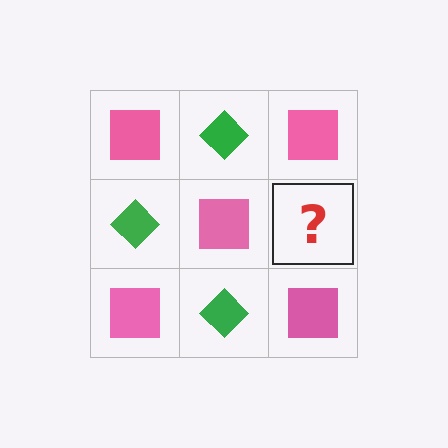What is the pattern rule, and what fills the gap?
The rule is that it alternates pink square and green diamond in a checkerboard pattern. The gap should be filled with a green diamond.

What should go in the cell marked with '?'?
The missing cell should contain a green diamond.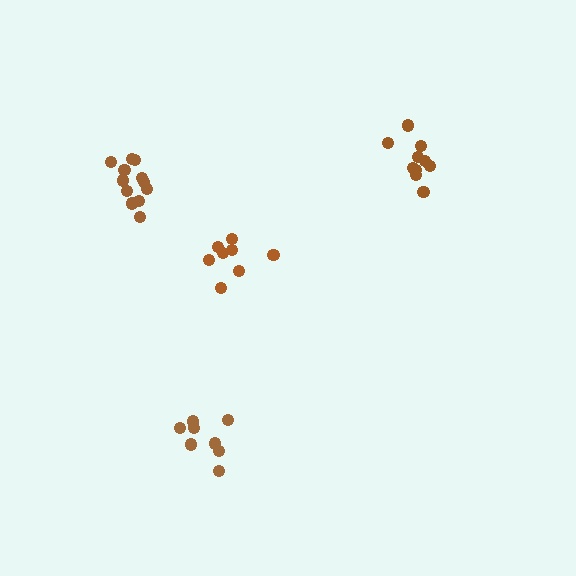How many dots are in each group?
Group 1: 12 dots, Group 2: 10 dots, Group 3: 8 dots, Group 4: 8 dots (38 total).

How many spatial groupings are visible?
There are 4 spatial groupings.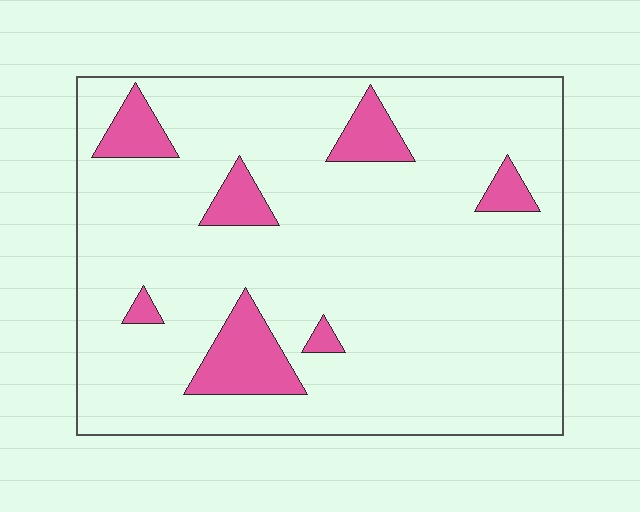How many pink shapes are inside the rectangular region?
7.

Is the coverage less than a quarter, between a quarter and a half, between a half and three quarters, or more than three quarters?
Less than a quarter.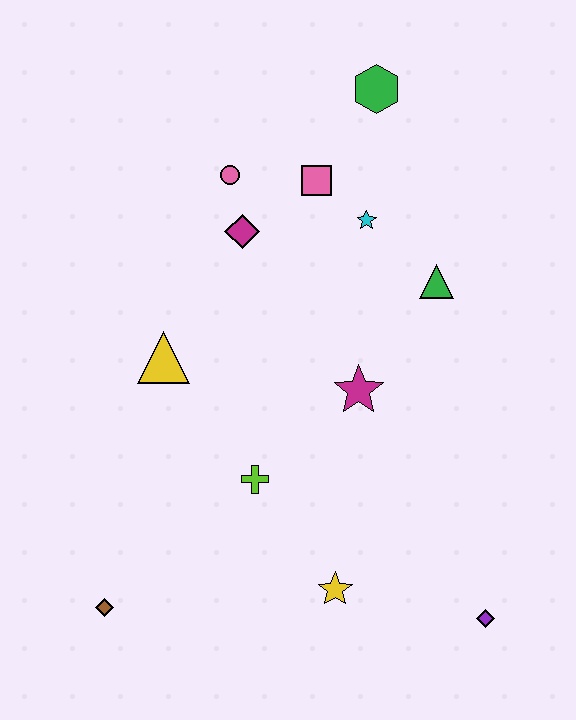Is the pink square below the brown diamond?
No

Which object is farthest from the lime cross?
The green hexagon is farthest from the lime cross.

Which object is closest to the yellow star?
The lime cross is closest to the yellow star.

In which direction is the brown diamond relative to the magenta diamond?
The brown diamond is below the magenta diamond.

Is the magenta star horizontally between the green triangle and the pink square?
Yes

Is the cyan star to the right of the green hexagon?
No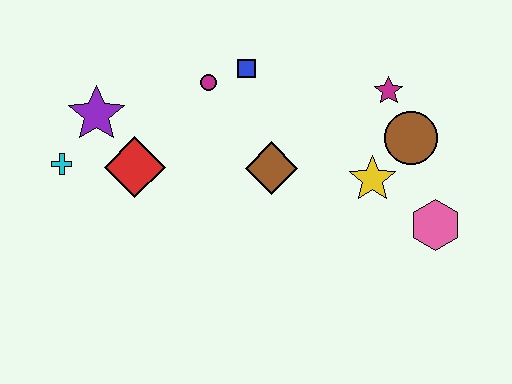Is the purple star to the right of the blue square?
No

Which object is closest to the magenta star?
The brown circle is closest to the magenta star.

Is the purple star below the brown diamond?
No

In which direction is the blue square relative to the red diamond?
The blue square is to the right of the red diamond.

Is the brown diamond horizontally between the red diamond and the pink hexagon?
Yes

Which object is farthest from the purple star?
The pink hexagon is farthest from the purple star.